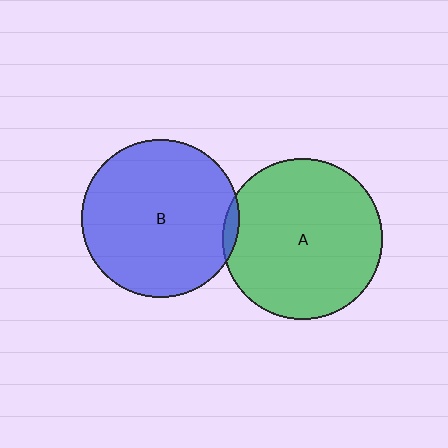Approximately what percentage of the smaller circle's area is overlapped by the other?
Approximately 5%.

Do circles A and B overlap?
Yes.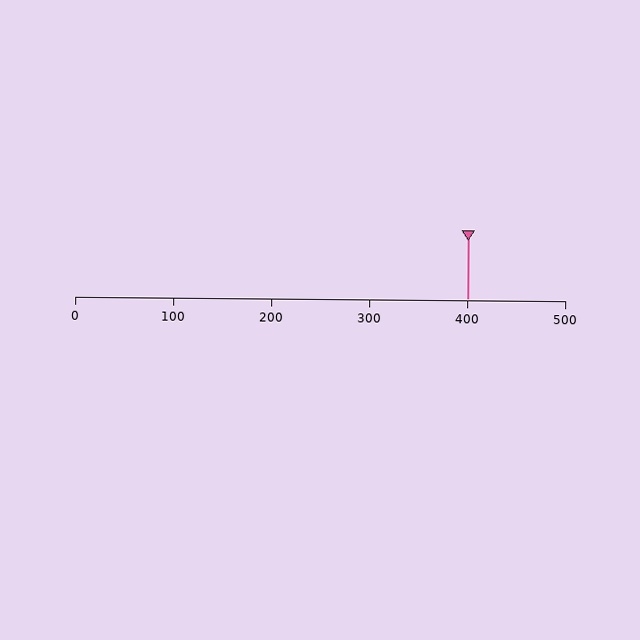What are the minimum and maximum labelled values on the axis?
The axis runs from 0 to 500.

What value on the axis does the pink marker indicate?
The marker indicates approximately 400.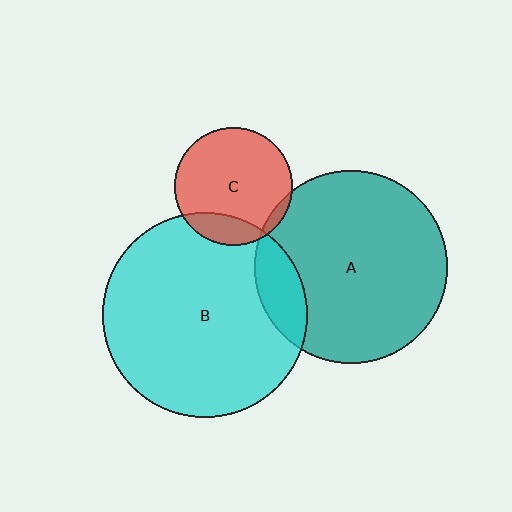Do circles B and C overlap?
Yes.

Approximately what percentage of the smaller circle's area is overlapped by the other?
Approximately 15%.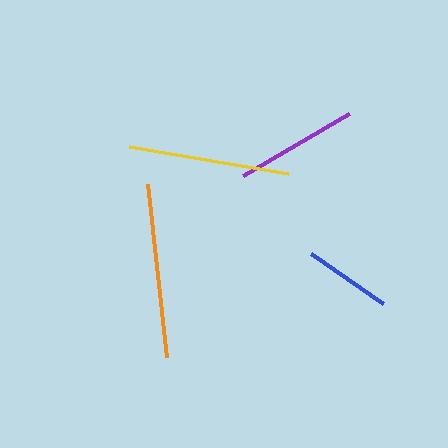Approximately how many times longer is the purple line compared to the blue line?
The purple line is approximately 1.4 times the length of the blue line.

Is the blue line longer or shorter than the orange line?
The orange line is longer than the blue line.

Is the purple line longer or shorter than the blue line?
The purple line is longer than the blue line.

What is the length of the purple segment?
The purple segment is approximately 122 pixels long.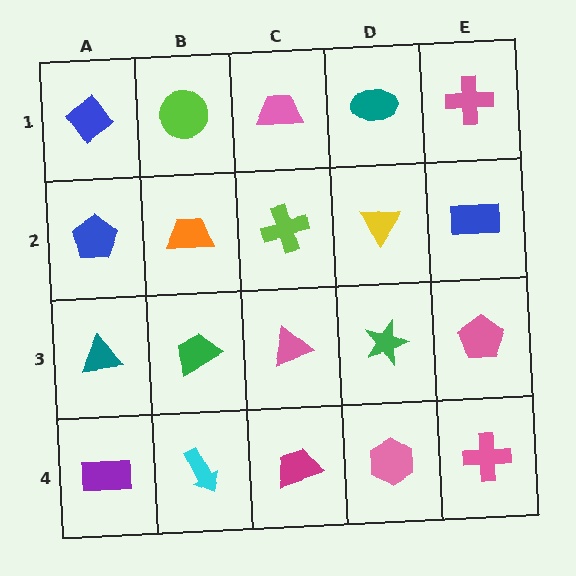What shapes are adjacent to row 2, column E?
A pink cross (row 1, column E), a pink pentagon (row 3, column E), a yellow triangle (row 2, column D).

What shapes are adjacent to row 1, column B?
An orange trapezoid (row 2, column B), a blue diamond (row 1, column A), a pink trapezoid (row 1, column C).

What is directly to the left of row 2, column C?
An orange trapezoid.